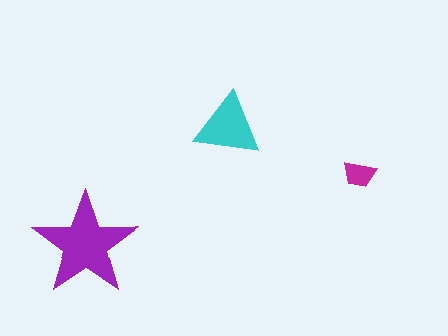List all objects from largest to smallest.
The purple star, the cyan triangle, the magenta trapezoid.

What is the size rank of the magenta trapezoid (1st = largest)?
3rd.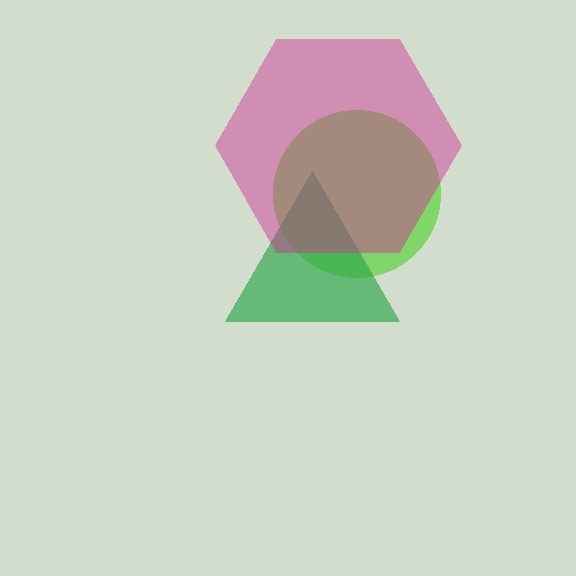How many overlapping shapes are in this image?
There are 3 overlapping shapes in the image.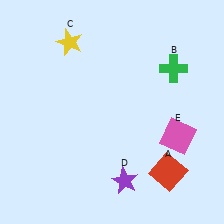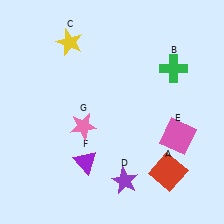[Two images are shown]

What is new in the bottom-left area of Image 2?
A purple triangle (F) was added in the bottom-left area of Image 2.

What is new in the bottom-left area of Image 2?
A pink star (G) was added in the bottom-left area of Image 2.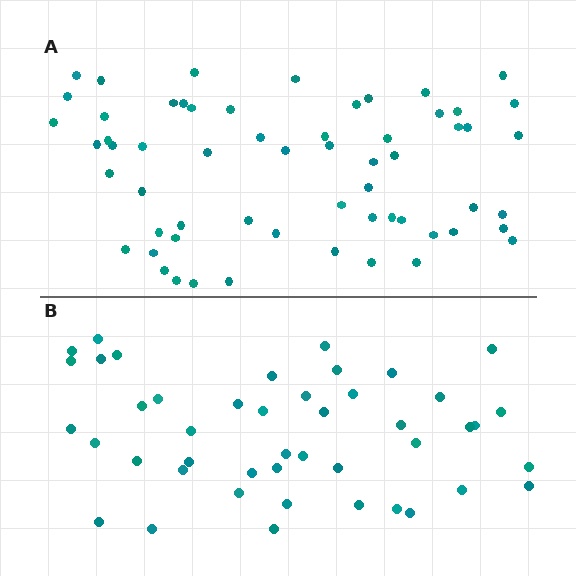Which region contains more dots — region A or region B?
Region A (the top region) has more dots.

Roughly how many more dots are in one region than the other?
Region A has approximately 15 more dots than region B.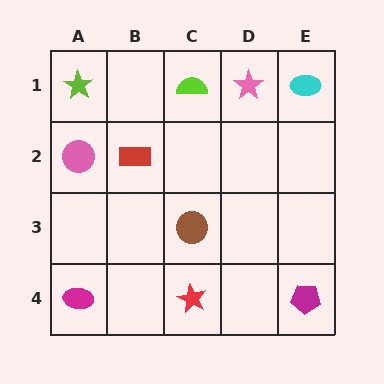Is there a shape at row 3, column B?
No, that cell is empty.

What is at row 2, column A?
A pink circle.